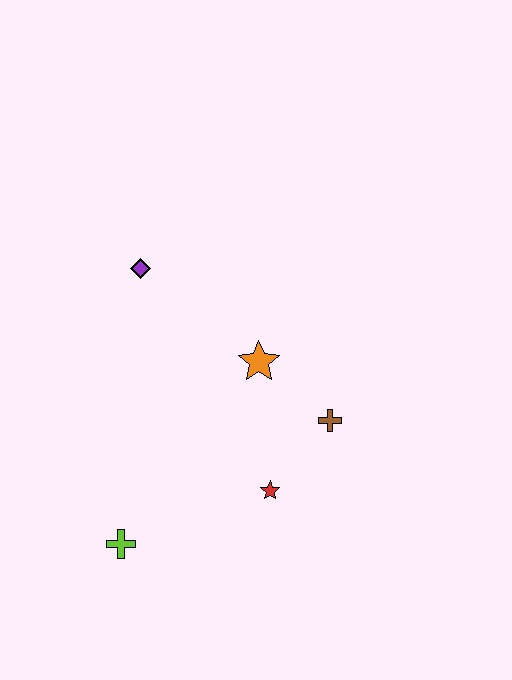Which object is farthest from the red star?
The purple diamond is farthest from the red star.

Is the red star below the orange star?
Yes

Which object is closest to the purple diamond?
The orange star is closest to the purple diamond.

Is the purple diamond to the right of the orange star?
No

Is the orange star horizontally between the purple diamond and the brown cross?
Yes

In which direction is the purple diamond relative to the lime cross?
The purple diamond is above the lime cross.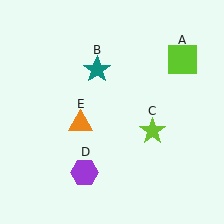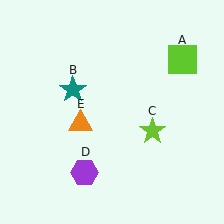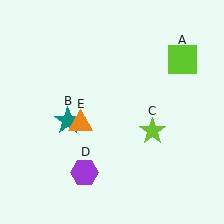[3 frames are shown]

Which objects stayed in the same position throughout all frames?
Lime square (object A) and lime star (object C) and purple hexagon (object D) and orange triangle (object E) remained stationary.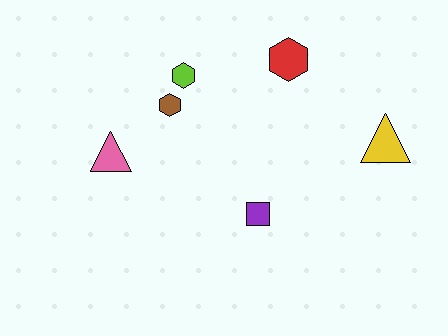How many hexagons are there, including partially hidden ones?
There are 3 hexagons.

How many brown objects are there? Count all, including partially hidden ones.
There is 1 brown object.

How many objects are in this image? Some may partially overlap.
There are 6 objects.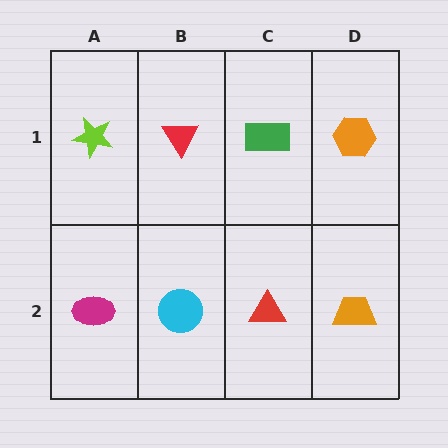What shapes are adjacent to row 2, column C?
A green rectangle (row 1, column C), a cyan circle (row 2, column B), an orange trapezoid (row 2, column D).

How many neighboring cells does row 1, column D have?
2.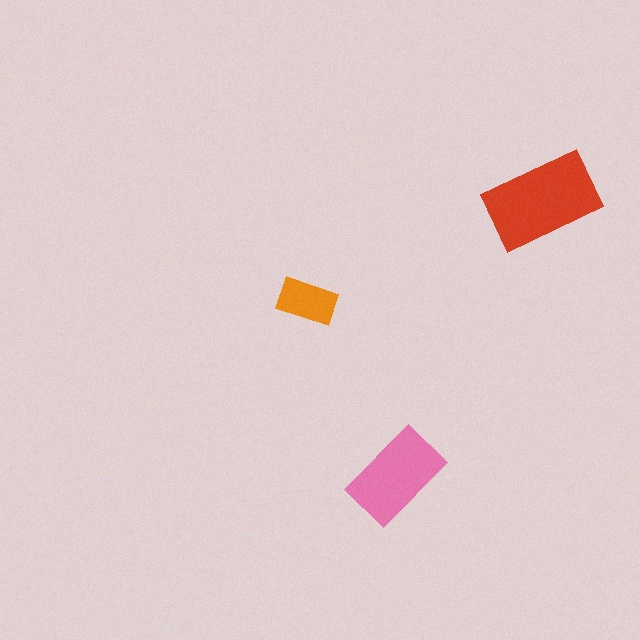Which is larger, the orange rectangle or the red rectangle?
The red one.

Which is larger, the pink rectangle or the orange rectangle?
The pink one.